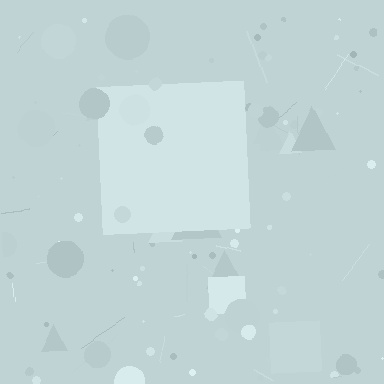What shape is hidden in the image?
A square is hidden in the image.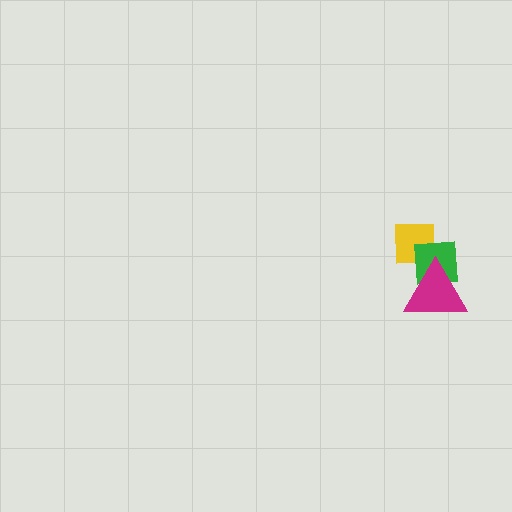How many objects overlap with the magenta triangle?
2 objects overlap with the magenta triangle.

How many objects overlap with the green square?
2 objects overlap with the green square.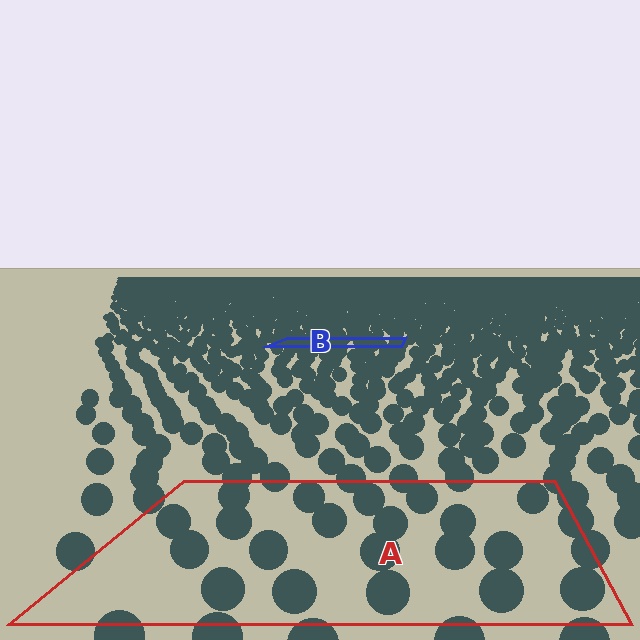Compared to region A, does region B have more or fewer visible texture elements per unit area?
Region B has more texture elements per unit area — they are packed more densely because it is farther away.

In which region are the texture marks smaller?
The texture marks are smaller in region B, because it is farther away.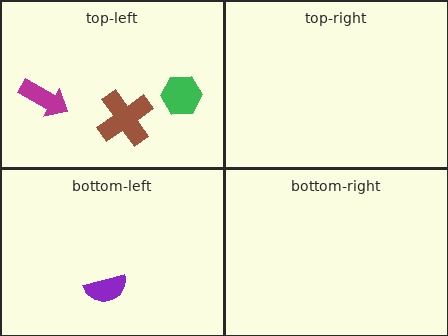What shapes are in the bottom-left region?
The purple semicircle.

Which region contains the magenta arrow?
The top-left region.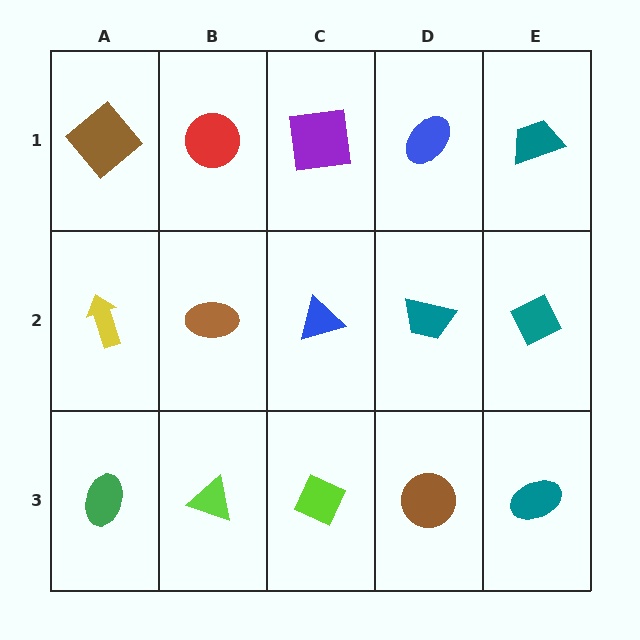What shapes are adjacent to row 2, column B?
A red circle (row 1, column B), a lime triangle (row 3, column B), a yellow arrow (row 2, column A), a blue triangle (row 2, column C).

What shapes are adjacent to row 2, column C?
A purple square (row 1, column C), a lime diamond (row 3, column C), a brown ellipse (row 2, column B), a teal trapezoid (row 2, column D).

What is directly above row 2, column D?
A blue ellipse.